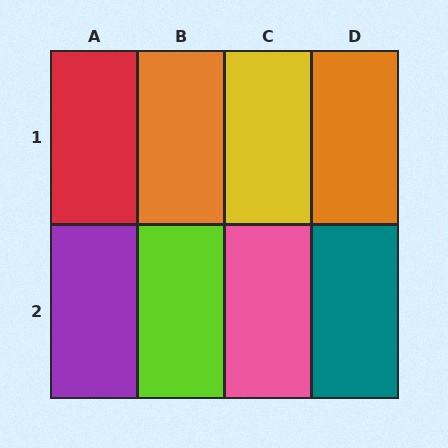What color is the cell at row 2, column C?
Pink.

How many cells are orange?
2 cells are orange.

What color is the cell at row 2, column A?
Purple.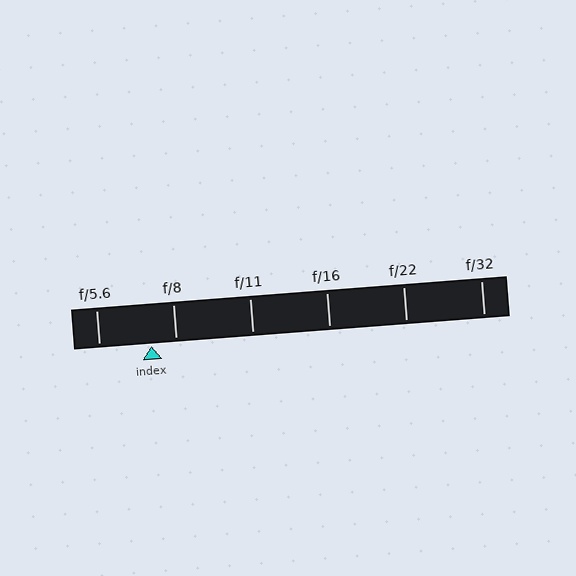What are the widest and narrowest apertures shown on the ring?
The widest aperture shown is f/5.6 and the narrowest is f/32.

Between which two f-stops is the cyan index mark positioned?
The index mark is between f/5.6 and f/8.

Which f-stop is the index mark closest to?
The index mark is closest to f/8.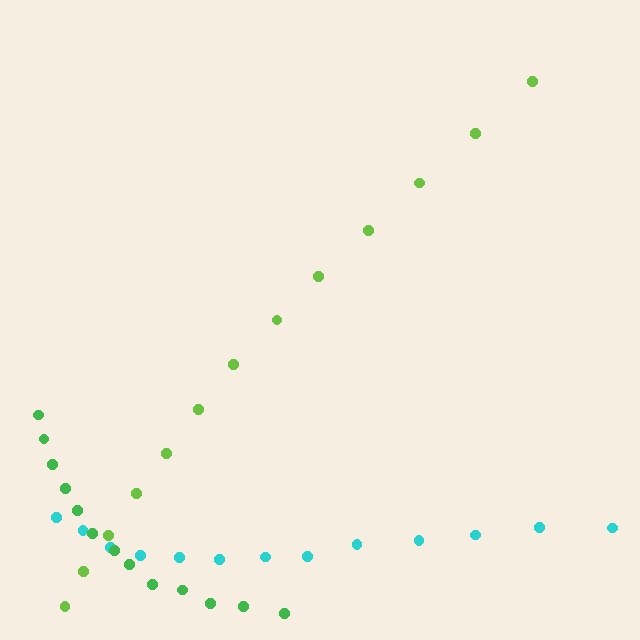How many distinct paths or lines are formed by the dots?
There are 3 distinct paths.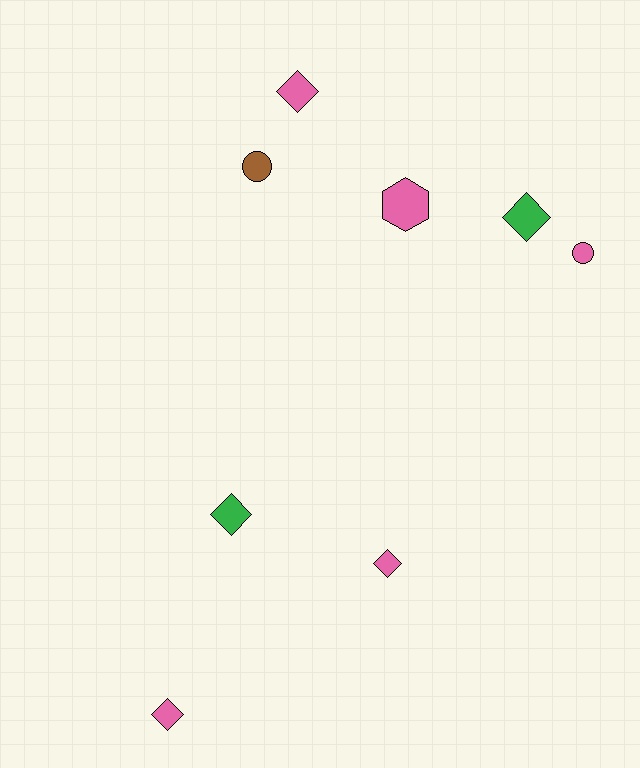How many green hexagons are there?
There are no green hexagons.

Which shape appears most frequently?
Diamond, with 5 objects.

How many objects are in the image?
There are 8 objects.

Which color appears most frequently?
Pink, with 5 objects.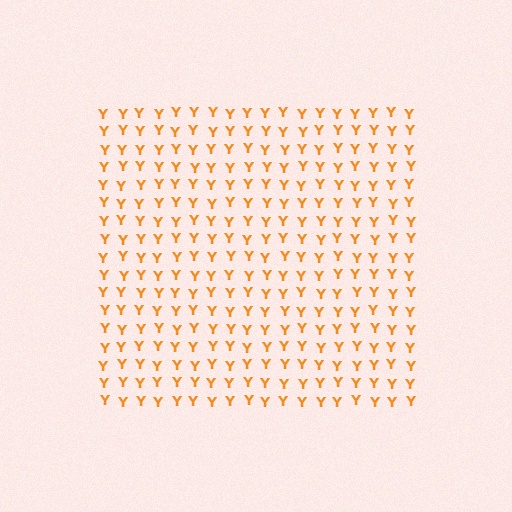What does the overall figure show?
The overall figure shows a square.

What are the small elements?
The small elements are letter Y's.